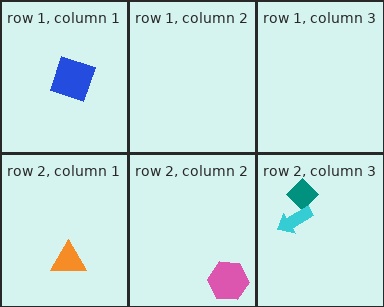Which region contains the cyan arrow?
The row 2, column 3 region.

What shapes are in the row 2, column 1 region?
The orange triangle.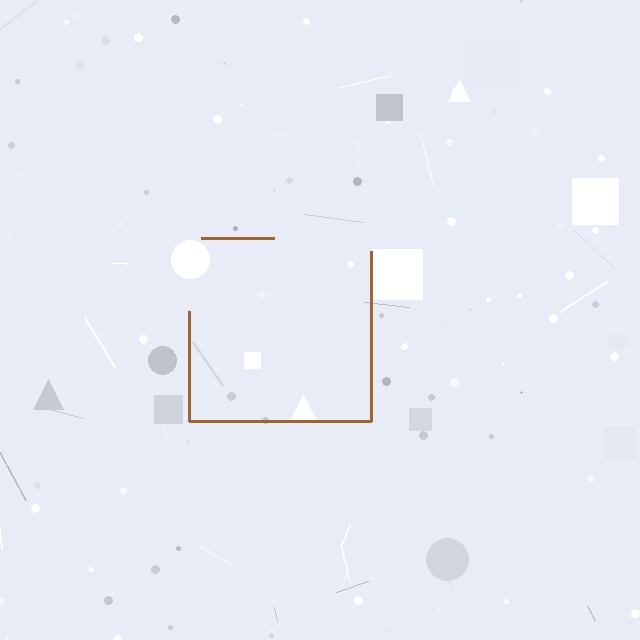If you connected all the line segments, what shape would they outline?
They would outline a square.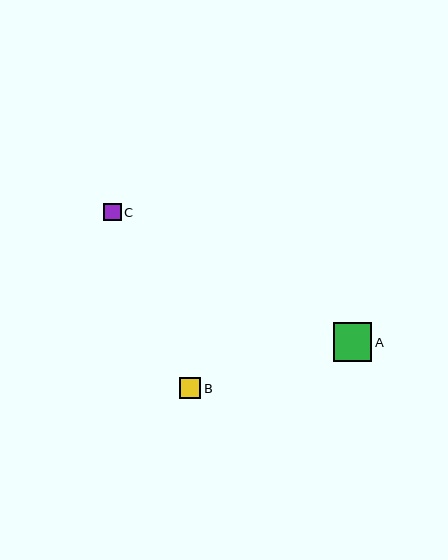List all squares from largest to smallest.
From largest to smallest: A, B, C.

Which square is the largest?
Square A is the largest with a size of approximately 39 pixels.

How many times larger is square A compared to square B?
Square A is approximately 1.8 times the size of square B.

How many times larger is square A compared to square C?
Square A is approximately 2.3 times the size of square C.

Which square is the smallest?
Square C is the smallest with a size of approximately 17 pixels.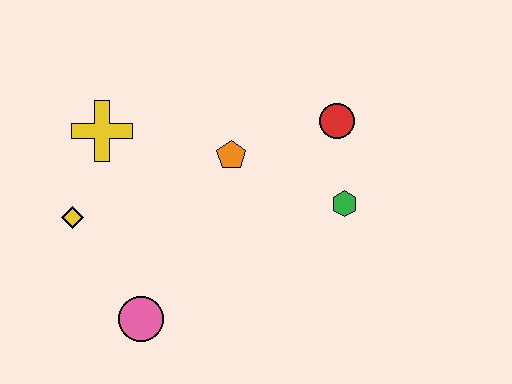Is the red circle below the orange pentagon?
No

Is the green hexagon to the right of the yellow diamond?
Yes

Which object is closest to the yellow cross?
The yellow diamond is closest to the yellow cross.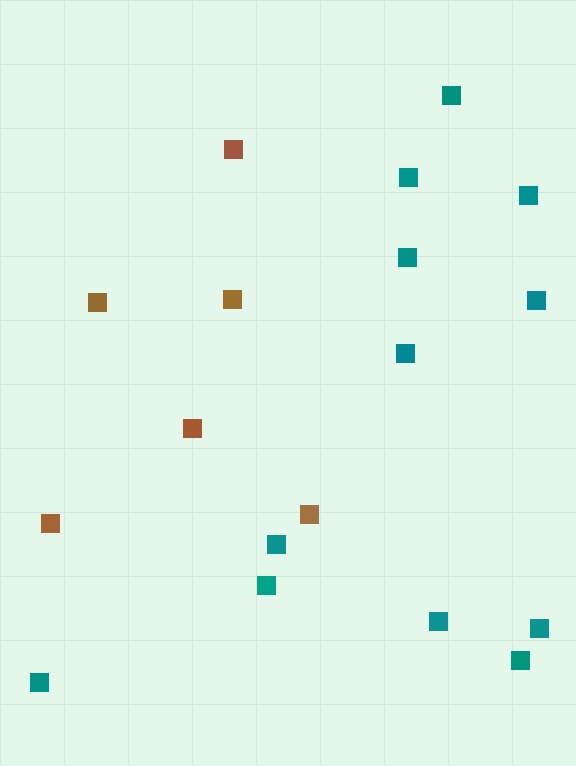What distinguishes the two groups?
There are 2 groups: one group of teal squares (12) and one group of brown squares (6).